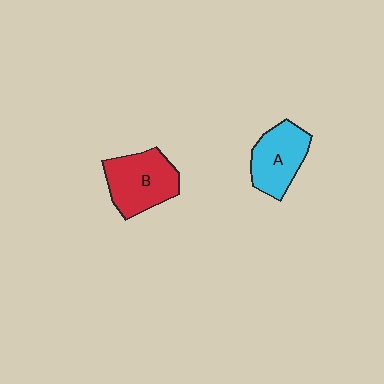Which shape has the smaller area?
Shape A (cyan).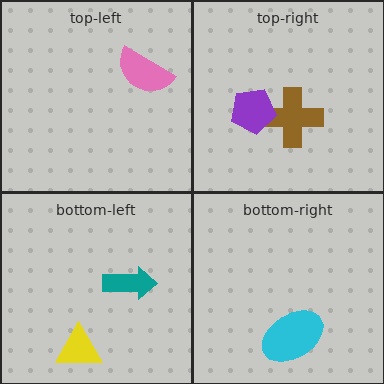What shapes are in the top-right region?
The brown cross, the purple pentagon.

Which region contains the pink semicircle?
The top-left region.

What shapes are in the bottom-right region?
The cyan ellipse.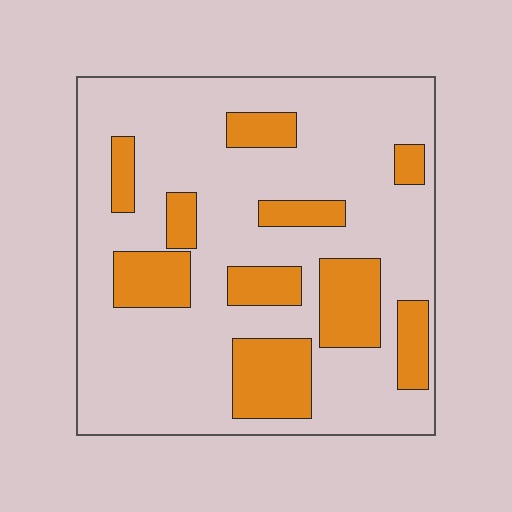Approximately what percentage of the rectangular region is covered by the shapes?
Approximately 25%.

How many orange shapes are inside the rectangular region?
10.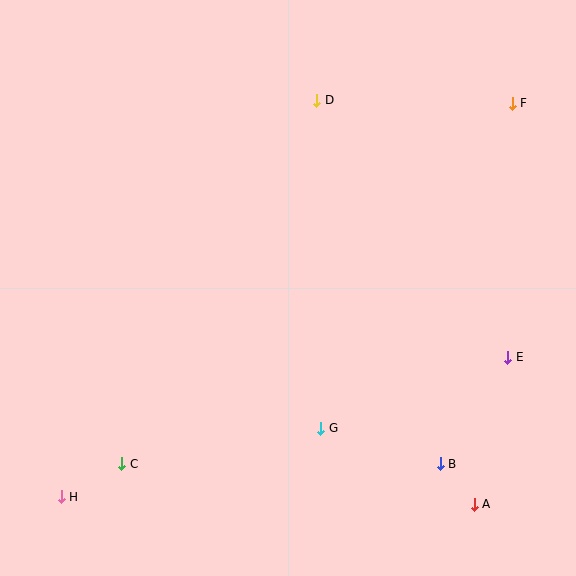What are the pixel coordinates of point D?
Point D is at (317, 101).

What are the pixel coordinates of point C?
Point C is at (122, 464).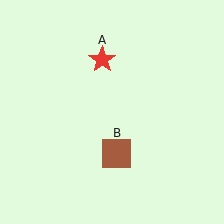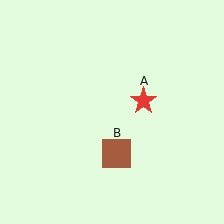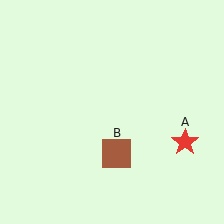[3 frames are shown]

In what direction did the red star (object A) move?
The red star (object A) moved down and to the right.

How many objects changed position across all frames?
1 object changed position: red star (object A).